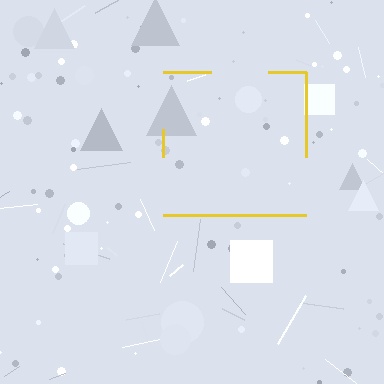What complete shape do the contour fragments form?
The contour fragments form a square.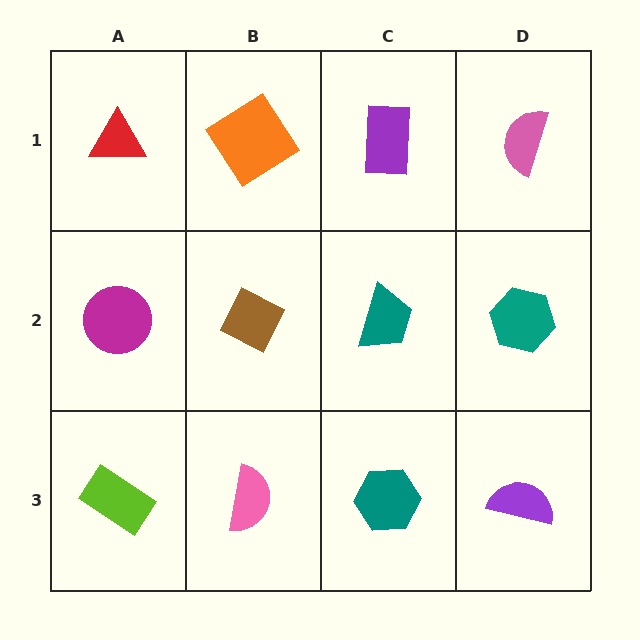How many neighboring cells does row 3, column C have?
3.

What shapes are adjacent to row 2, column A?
A red triangle (row 1, column A), a lime rectangle (row 3, column A), a brown diamond (row 2, column B).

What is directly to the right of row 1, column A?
An orange diamond.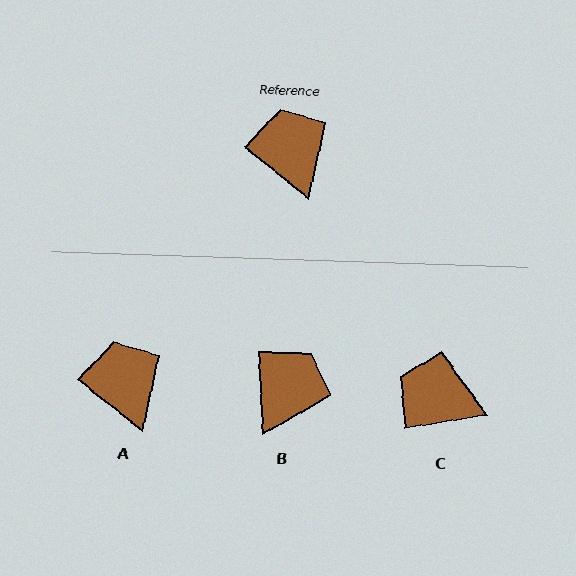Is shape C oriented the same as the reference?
No, it is off by about 48 degrees.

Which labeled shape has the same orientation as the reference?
A.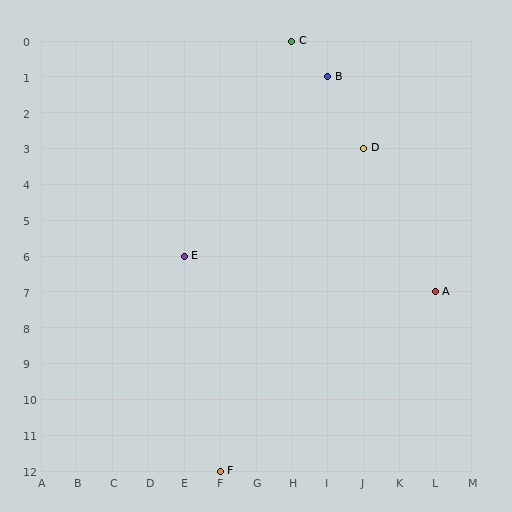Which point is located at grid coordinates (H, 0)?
Point C is at (H, 0).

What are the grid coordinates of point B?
Point B is at grid coordinates (I, 1).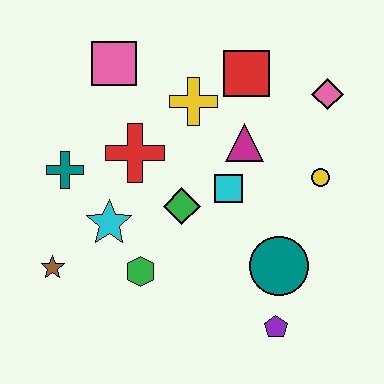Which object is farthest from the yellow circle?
The brown star is farthest from the yellow circle.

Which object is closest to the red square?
The yellow cross is closest to the red square.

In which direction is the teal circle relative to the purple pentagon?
The teal circle is above the purple pentagon.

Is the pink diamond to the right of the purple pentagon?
Yes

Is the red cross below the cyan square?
No